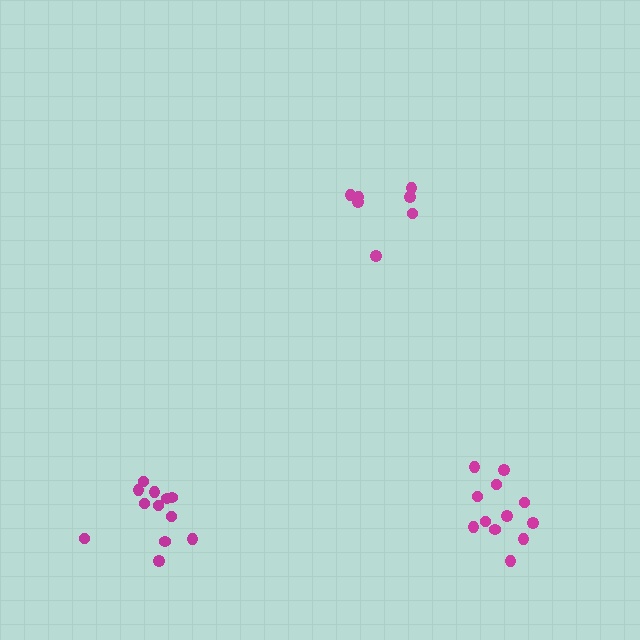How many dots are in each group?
Group 1: 12 dots, Group 2: 7 dots, Group 3: 12 dots (31 total).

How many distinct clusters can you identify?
There are 3 distinct clusters.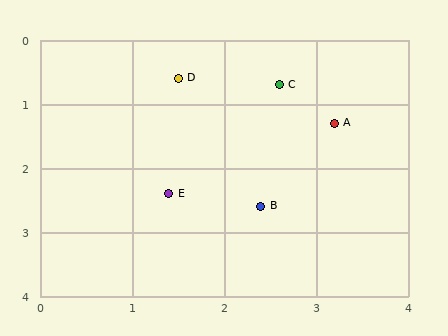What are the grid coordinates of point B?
Point B is at approximately (2.4, 2.6).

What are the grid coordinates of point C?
Point C is at approximately (2.6, 0.7).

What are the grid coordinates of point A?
Point A is at approximately (3.2, 1.3).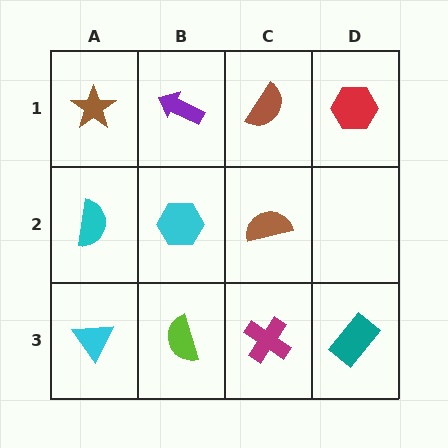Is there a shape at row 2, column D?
No, that cell is empty.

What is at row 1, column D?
A red hexagon.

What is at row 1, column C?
A brown semicircle.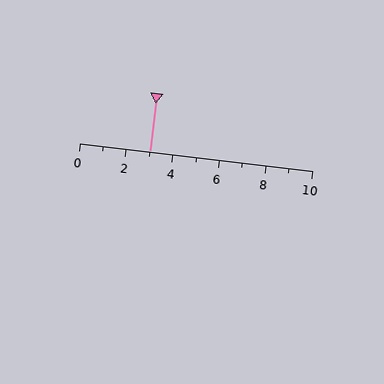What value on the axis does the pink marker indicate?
The marker indicates approximately 3.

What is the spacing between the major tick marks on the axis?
The major ticks are spaced 2 apart.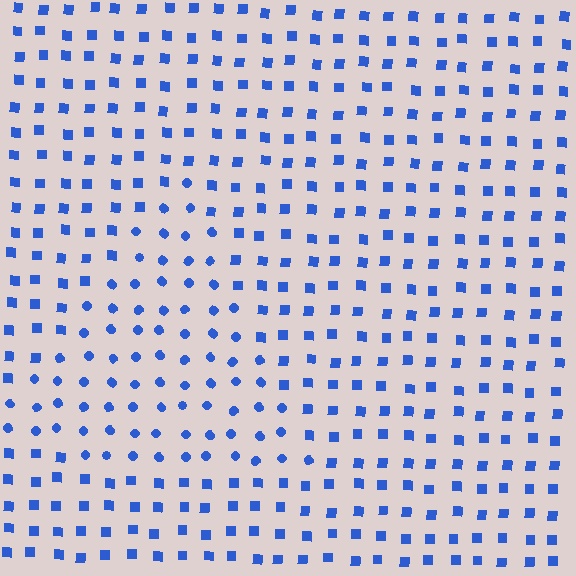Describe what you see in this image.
The image is filled with small blue elements arranged in a uniform grid. A triangle-shaped region contains circles, while the surrounding area contains squares. The boundary is defined purely by the change in element shape.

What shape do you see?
I see a triangle.